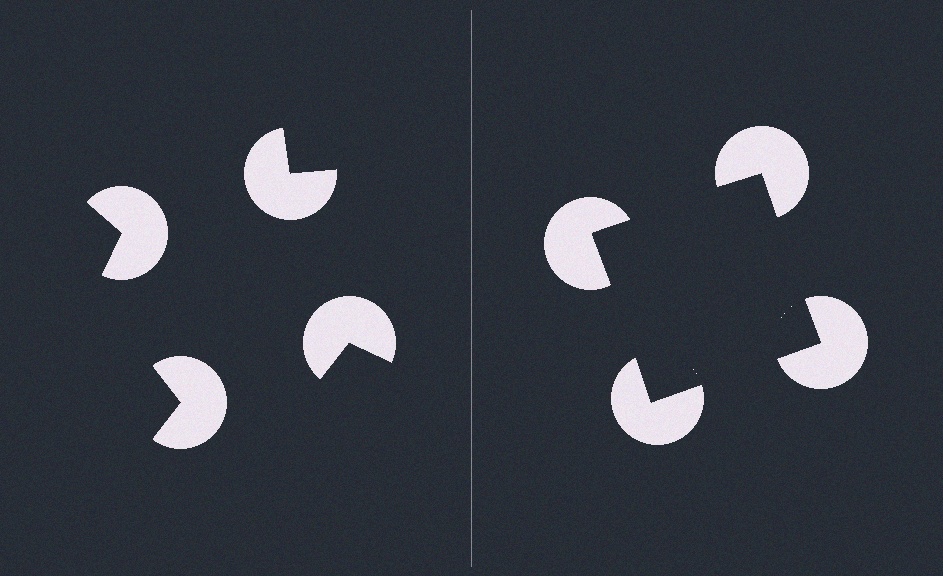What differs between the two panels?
The pac-man discs are positioned identically on both sides; only the wedge orientations differ. On the right they align to a square; on the left they are misaligned.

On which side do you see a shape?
An illusory square appears on the right side. On the left side the wedge cuts are rotated, so no coherent shape forms.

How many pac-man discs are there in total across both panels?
8 — 4 on each side.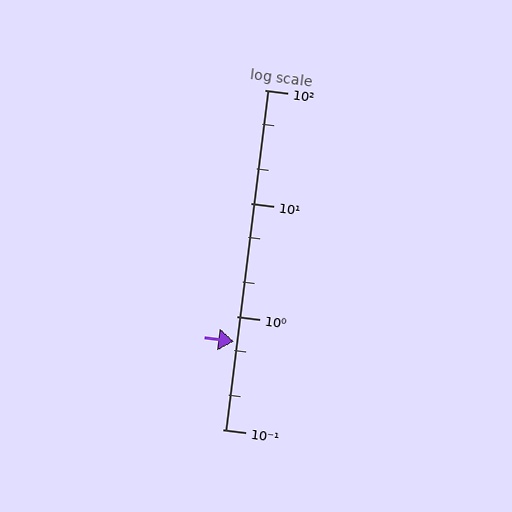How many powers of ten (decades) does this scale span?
The scale spans 3 decades, from 0.1 to 100.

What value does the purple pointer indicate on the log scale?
The pointer indicates approximately 0.6.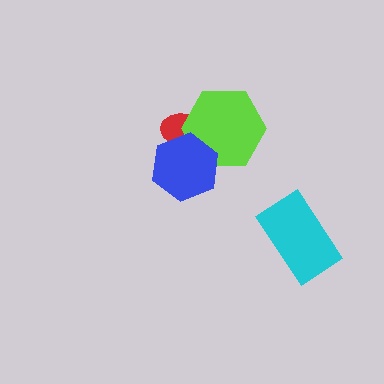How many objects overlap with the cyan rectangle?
0 objects overlap with the cyan rectangle.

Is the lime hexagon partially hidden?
Yes, it is partially covered by another shape.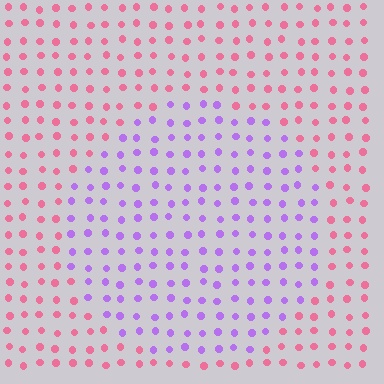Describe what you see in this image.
The image is filled with small pink elements in a uniform arrangement. A circle-shaped region is visible where the elements are tinted to a slightly different hue, forming a subtle color boundary.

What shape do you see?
I see a circle.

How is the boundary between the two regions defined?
The boundary is defined purely by a slight shift in hue (about 66 degrees). Spacing, size, and orientation are identical on both sides.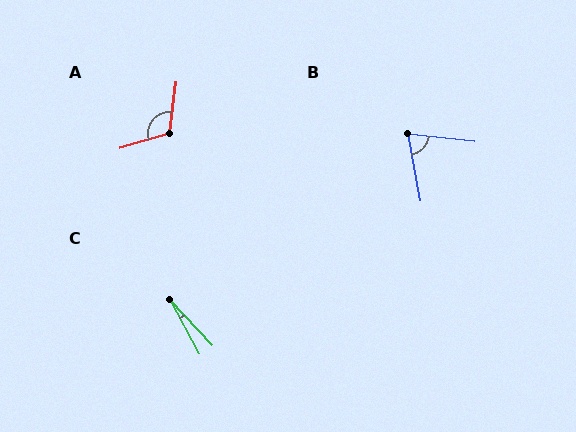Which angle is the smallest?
C, at approximately 15 degrees.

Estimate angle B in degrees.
Approximately 74 degrees.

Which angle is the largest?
A, at approximately 114 degrees.